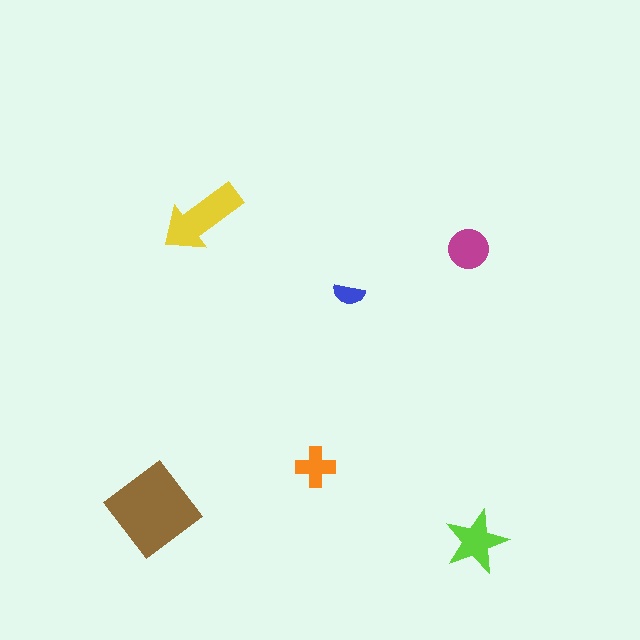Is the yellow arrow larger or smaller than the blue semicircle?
Larger.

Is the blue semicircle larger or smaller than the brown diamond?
Smaller.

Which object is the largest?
The brown diamond.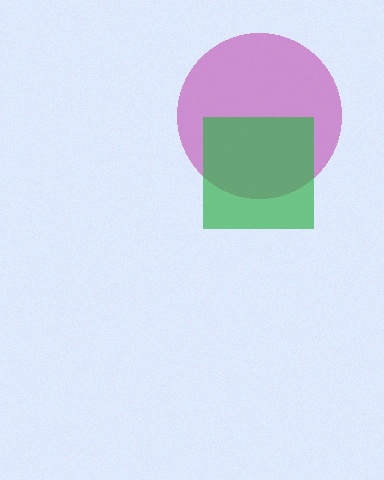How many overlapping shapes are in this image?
There are 2 overlapping shapes in the image.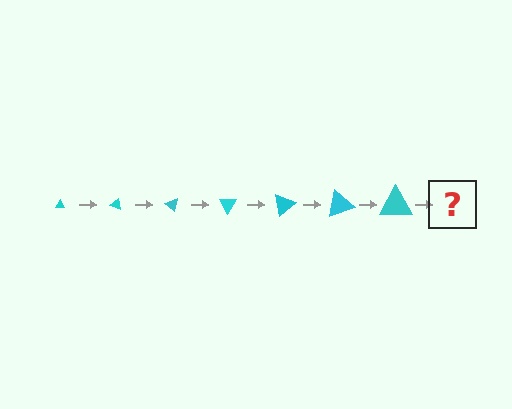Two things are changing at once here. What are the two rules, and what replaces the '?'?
The two rules are that the triangle grows larger each step and it rotates 20 degrees each step. The '?' should be a triangle, larger than the previous one and rotated 140 degrees from the start.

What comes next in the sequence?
The next element should be a triangle, larger than the previous one and rotated 140 degrees from the start.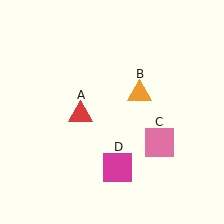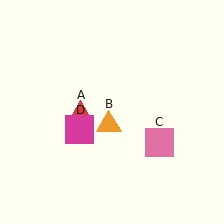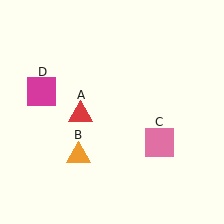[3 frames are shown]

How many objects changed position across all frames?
2 objects changed position: orange triangle (object B), magenta square (object D).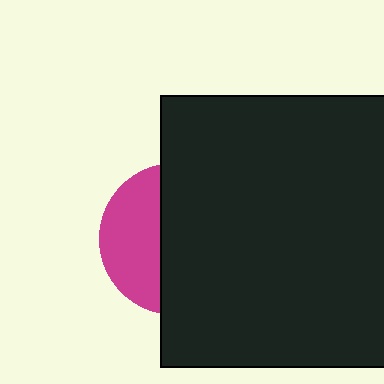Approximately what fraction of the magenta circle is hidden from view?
Roughly 63% of the magenta circle is hidden behind the black rectangle.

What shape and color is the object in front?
The object in front is a black rectangle.